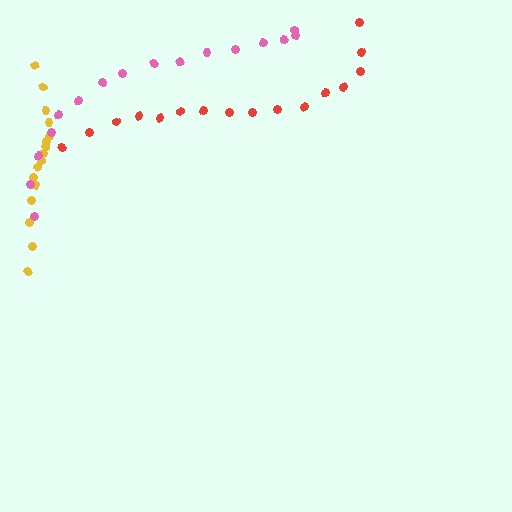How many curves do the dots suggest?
There are 3 distinct paths.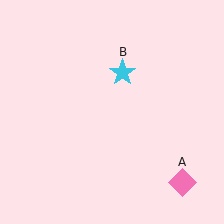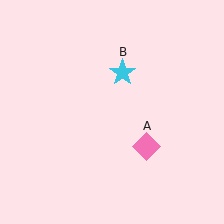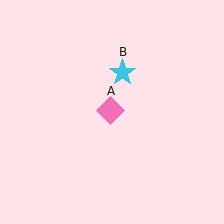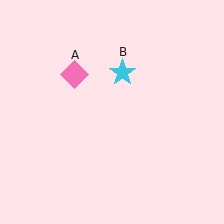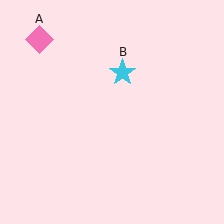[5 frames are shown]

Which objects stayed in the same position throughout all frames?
Cyan star (object B) remained stationary.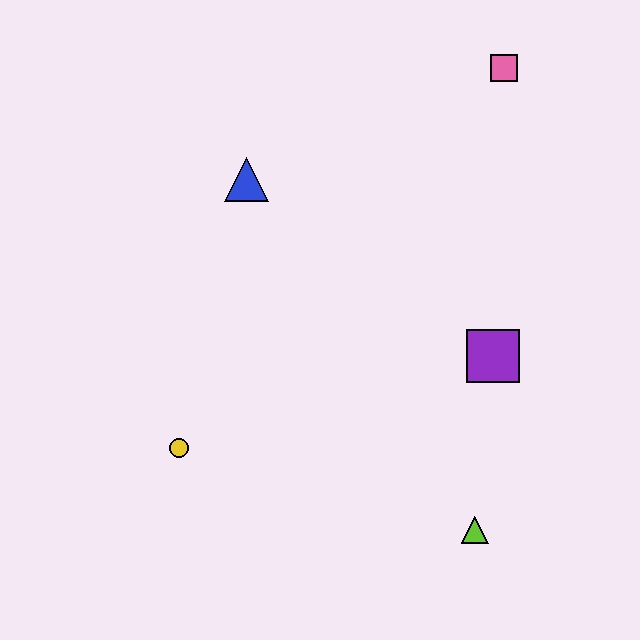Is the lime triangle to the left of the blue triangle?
No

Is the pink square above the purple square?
Yes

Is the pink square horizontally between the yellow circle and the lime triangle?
No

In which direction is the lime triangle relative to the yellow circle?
The lime triangle is to the right of the yellow circle.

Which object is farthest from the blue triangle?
The lime triangle is farthest from the blue triangle.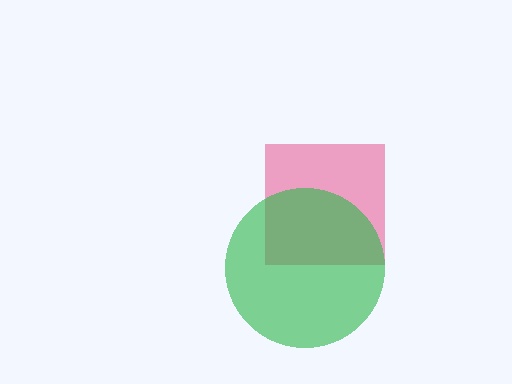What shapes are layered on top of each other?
The layered shapes are: a pink square, a green circle.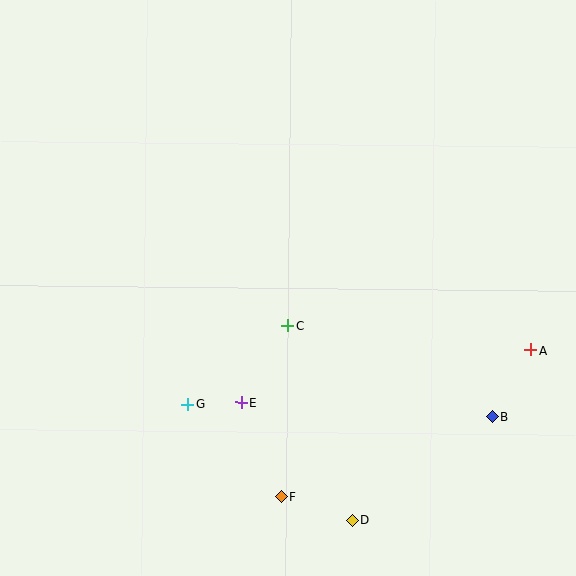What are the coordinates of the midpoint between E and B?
The midpoint between E and B is at (367, 409).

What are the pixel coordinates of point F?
Point F is at (281, 497).